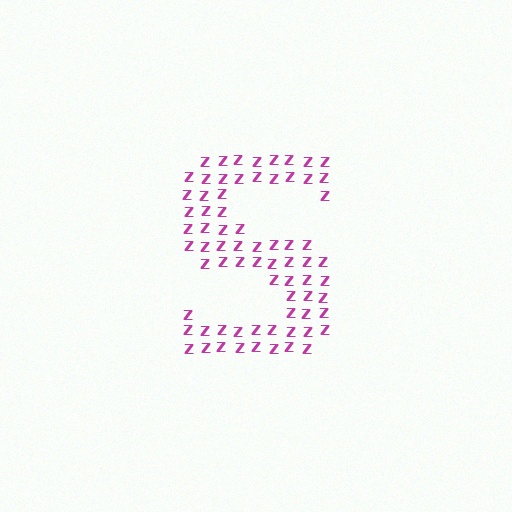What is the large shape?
The large shape is the letter S.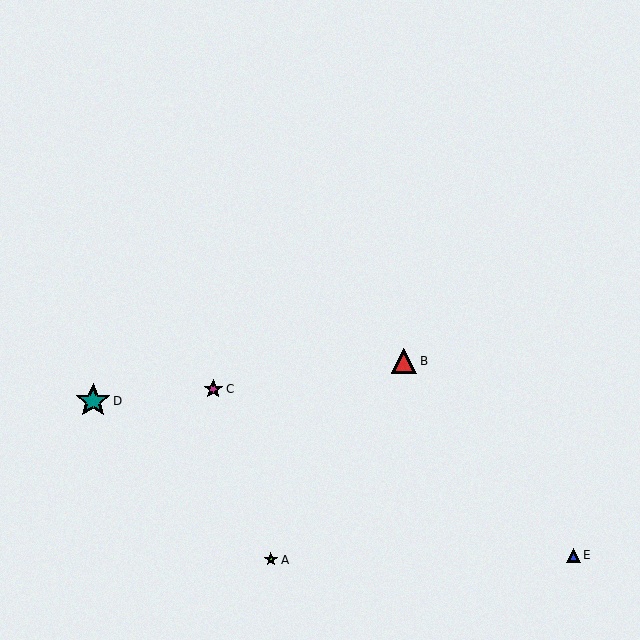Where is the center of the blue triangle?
The center of the blue triangle is at (573, 555).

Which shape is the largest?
The teal star (labeled D) is the largest.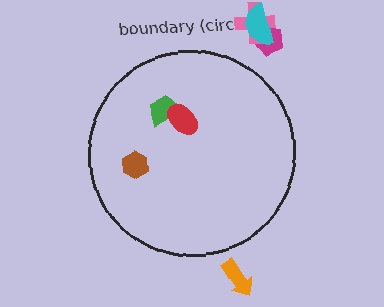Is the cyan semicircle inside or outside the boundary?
Outside.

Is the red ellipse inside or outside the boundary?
Inside.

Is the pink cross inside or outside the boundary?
Outside.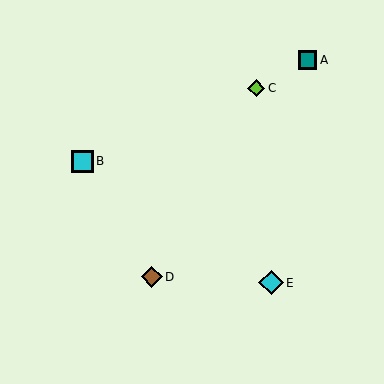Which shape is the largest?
The cyan diamond (labeled E) is the largest.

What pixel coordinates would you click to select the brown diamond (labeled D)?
Click at (152, 277) to select the brown diamond D.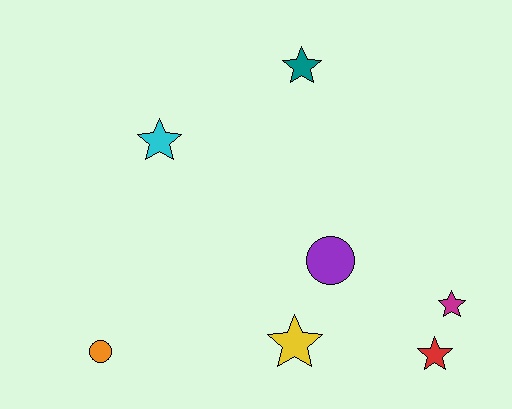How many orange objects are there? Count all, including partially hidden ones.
There is 1 orange object.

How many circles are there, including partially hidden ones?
There are 2 circles.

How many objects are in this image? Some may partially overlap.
There are 7 objects.